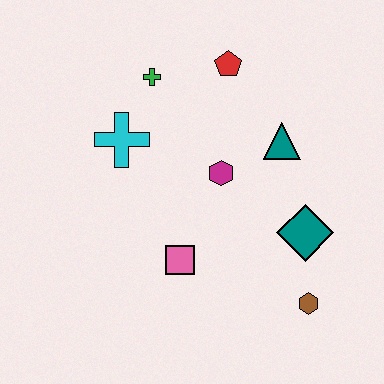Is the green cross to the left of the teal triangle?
Yes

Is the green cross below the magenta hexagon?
No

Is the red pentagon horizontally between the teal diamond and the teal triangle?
No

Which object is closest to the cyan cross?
The green cross is closest to the cyan cross.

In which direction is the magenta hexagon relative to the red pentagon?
The magenta hexagon is below the red pentagon.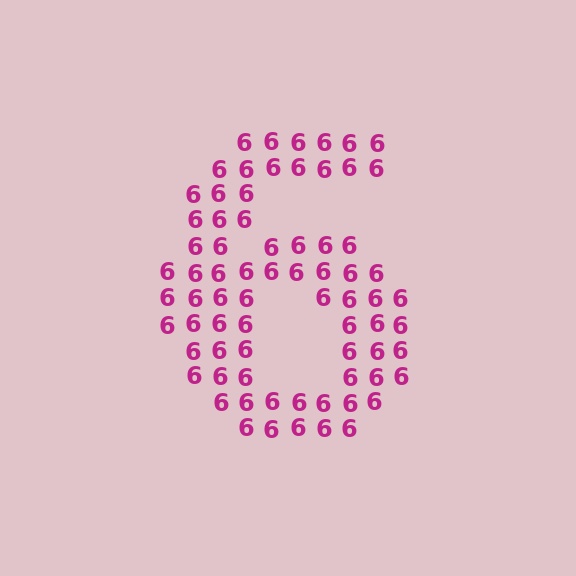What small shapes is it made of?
It is made of small digit 6's.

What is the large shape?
The large shape is the digit 6.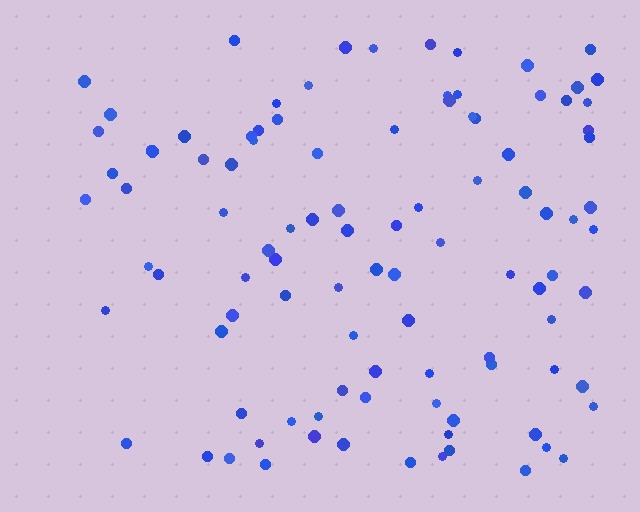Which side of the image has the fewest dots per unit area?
The left.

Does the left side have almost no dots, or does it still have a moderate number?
Still a moderate number, just noticeably fewer than the right.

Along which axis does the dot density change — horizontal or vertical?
Horizontal.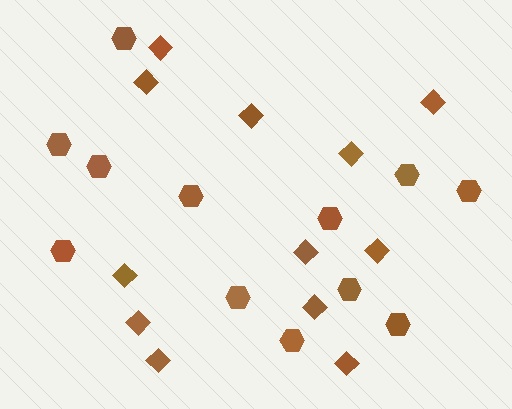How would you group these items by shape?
There are 2 groups: one group of diamonds (12) and one group of hexagons (12).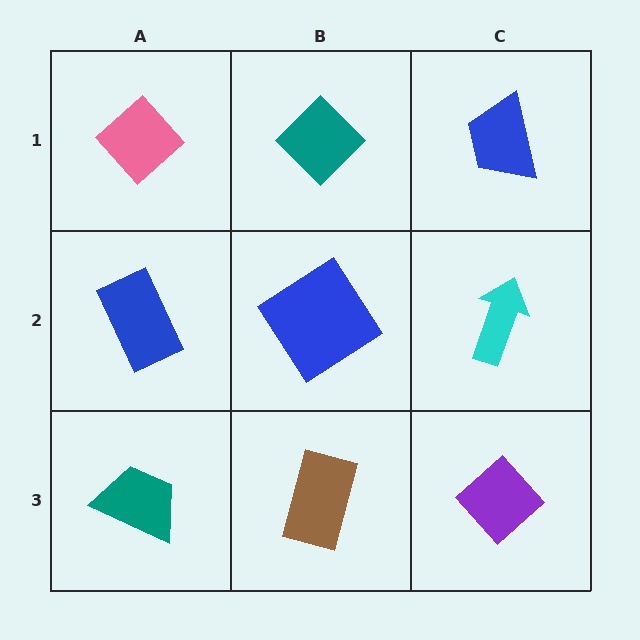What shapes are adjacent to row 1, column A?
A blue rectangle (row 2, column A), a teal diamond (row 1, column B).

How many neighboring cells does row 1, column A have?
2.